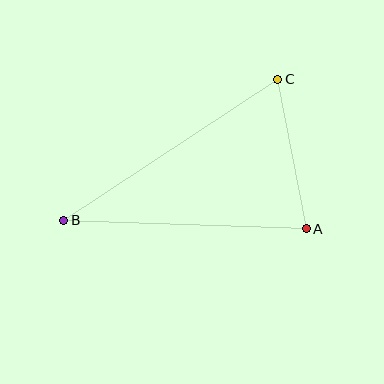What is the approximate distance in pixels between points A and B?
The distance between A and B is approximately 242 pixels.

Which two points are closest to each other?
Points A and C are closest to each other.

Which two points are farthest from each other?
Points B and C are farthest from each other.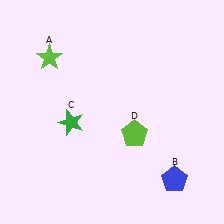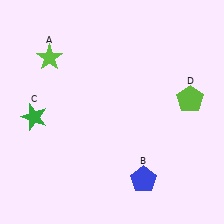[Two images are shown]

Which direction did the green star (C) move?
The green star (C) moved left.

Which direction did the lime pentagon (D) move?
The lime pentagon (D) moved right.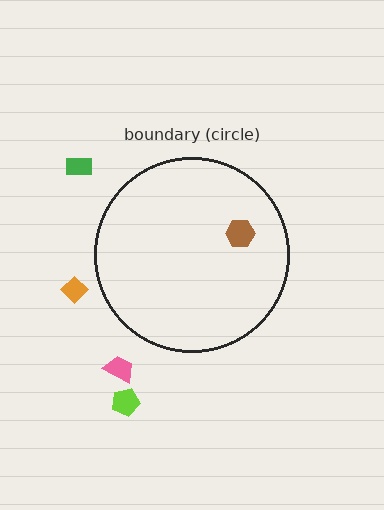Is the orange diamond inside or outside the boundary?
Outside.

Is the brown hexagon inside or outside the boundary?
Inside.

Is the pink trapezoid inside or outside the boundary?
Outside.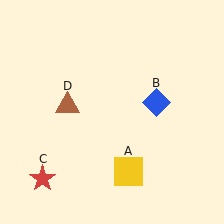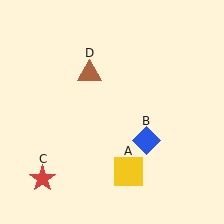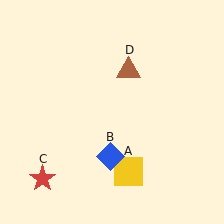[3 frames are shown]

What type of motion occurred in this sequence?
The blue diamond (object B), brown triangle (object D) rotated clockwise around the center of the scene.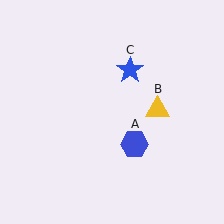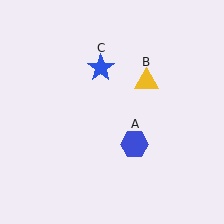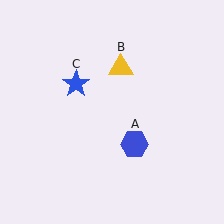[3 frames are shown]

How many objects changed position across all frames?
2 objects changed position: yellow triangle (object B), blue star (object C).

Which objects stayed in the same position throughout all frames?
Blue hexagon (object A) remained stationary.